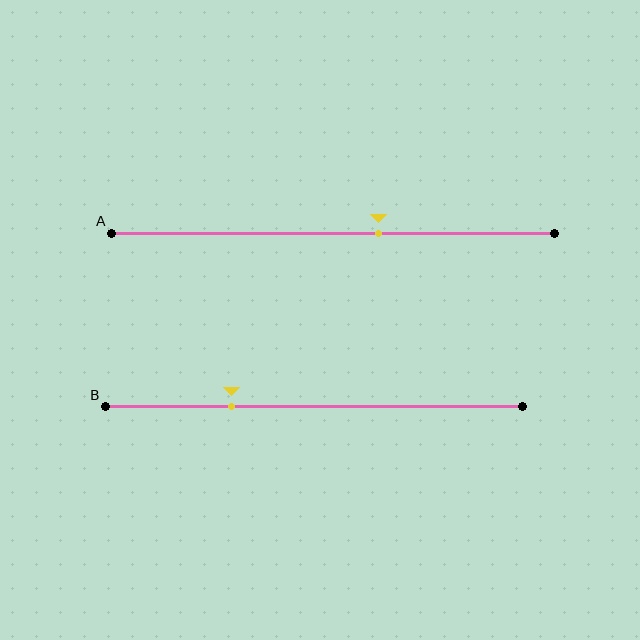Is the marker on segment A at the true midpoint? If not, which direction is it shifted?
No, the marker on segment A is shifted to the right by about 10% of the segment length.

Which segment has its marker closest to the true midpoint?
Segment A has its marker closest to the true midpoint.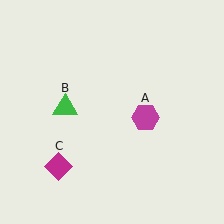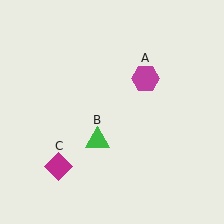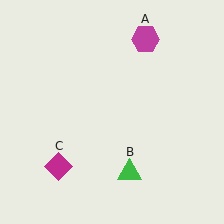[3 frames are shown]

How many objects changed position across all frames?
2 objects changed position: magenta hexagon (object A), green triangle (object B).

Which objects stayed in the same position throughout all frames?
Magenta diamond (object C) remained stationary.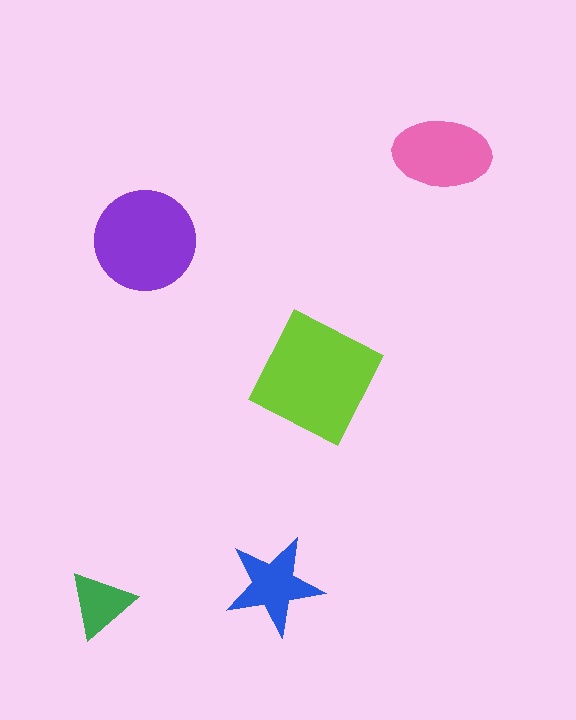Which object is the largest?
The lime square.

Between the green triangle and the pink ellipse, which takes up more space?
The pink ellipse.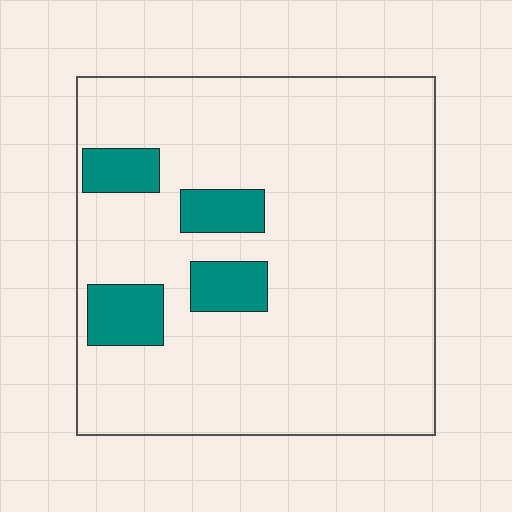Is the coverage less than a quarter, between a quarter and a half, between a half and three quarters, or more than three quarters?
Less than a quarter.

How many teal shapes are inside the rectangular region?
4.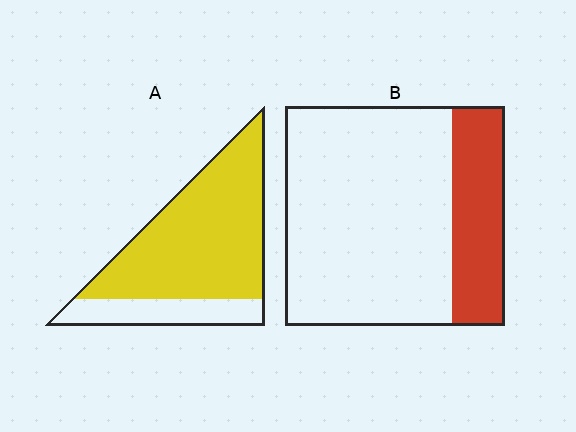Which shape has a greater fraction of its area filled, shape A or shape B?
Shape A.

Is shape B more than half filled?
No.